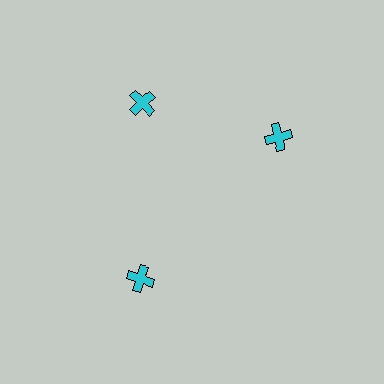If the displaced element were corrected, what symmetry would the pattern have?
It would have 3-fold rotational symmetry — the pattern would map onto itself every 120 degrees.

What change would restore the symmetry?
The symmetry would be restored by rotating it back into even spacing with its neighbors so that all 3 crosses sit at equal angles and equal distance from the center.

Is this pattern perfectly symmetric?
No. The 3 cyan crosses are arranged in a ring, but one element near the 3 o'clock position is rotated out of alignment along the ring, breaking the 3-fold rotational symmetry.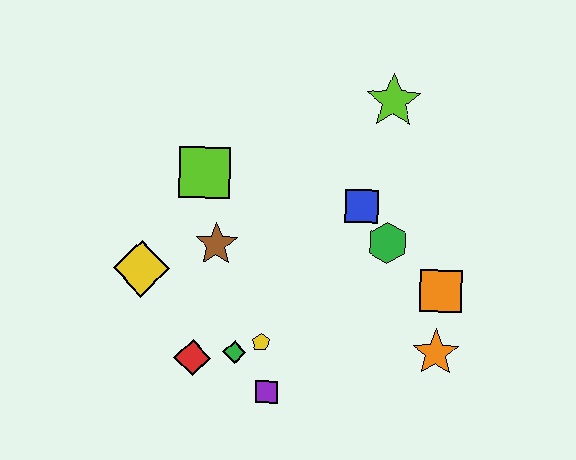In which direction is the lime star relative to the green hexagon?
The lime star is above the green hexagon.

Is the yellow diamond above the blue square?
No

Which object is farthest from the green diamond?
The lime star is farthest from the green diamond.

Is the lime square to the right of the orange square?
No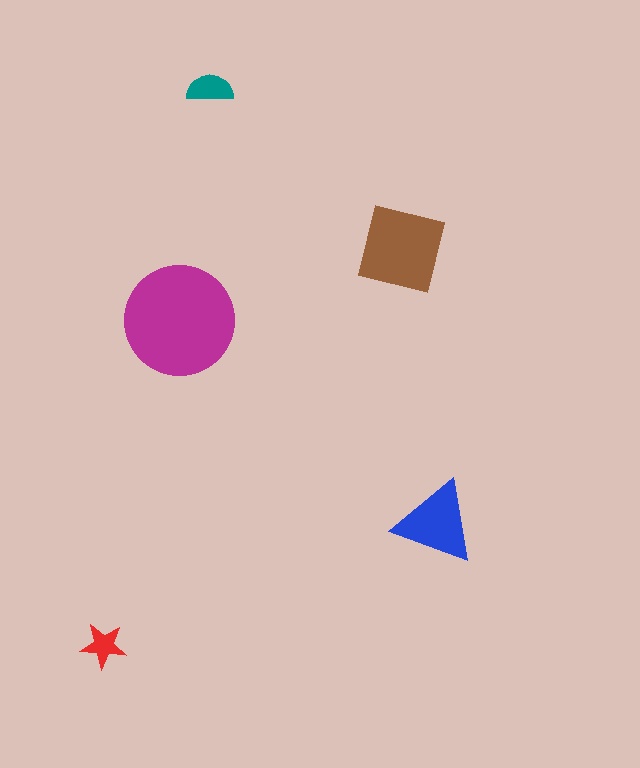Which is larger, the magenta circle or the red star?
The magenta circle.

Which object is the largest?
The magenta circle.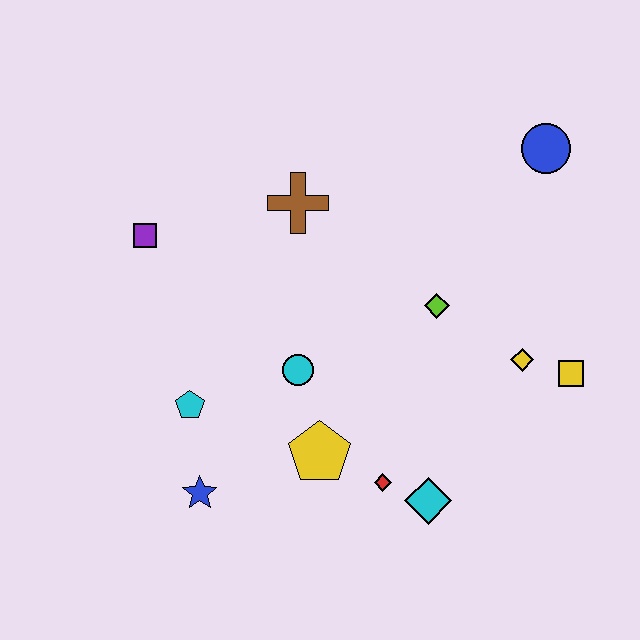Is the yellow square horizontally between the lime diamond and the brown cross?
No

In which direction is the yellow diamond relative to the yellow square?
The yellow diamond is to the left of the yellow square.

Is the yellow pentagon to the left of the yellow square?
Yes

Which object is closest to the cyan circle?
The yellow pentagon is closest to the cyan circle.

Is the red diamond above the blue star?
Yes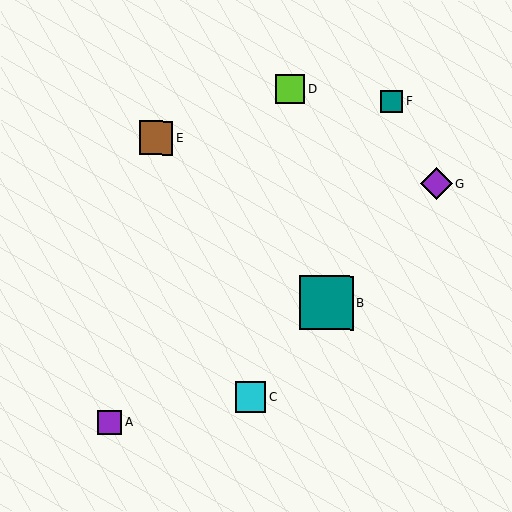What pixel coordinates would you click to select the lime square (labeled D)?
Click at (290, 89) to select the lime square D.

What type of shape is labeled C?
Shape C is a cyan square.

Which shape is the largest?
The teal square (labeled B) is the largest.